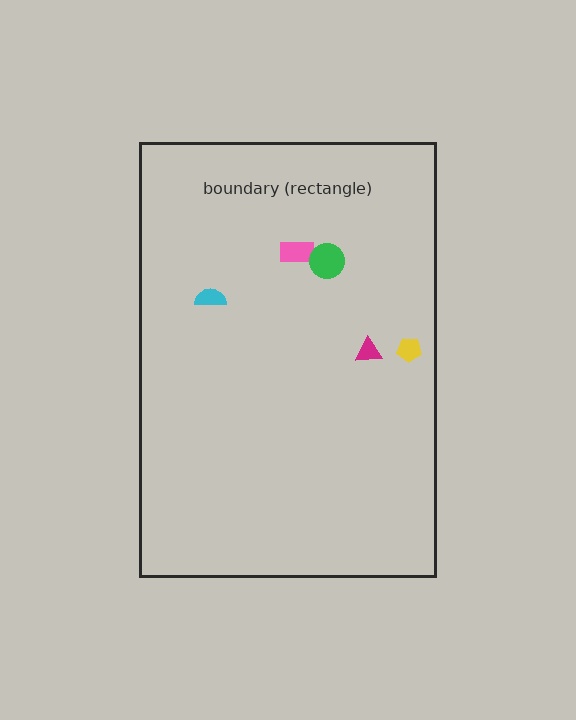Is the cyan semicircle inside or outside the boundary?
Inside.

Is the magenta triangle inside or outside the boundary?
Inside.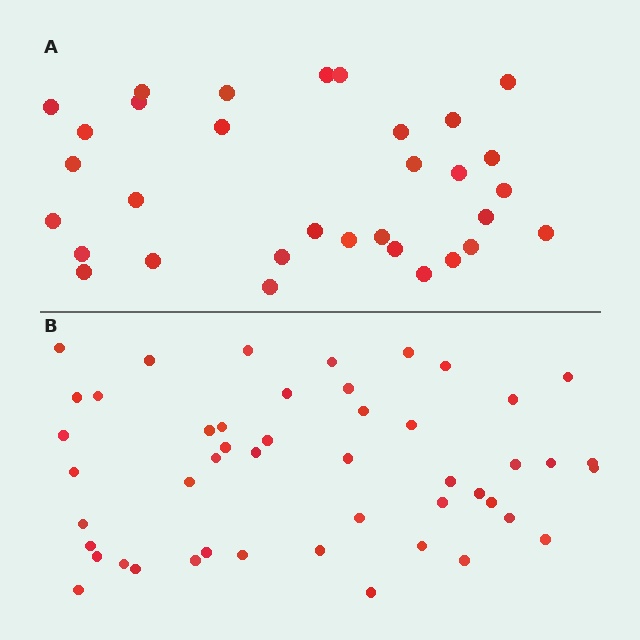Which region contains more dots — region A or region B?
Region B (the bottom region) has more dots.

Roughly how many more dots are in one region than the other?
Region B has approximately 15 more dots than region A.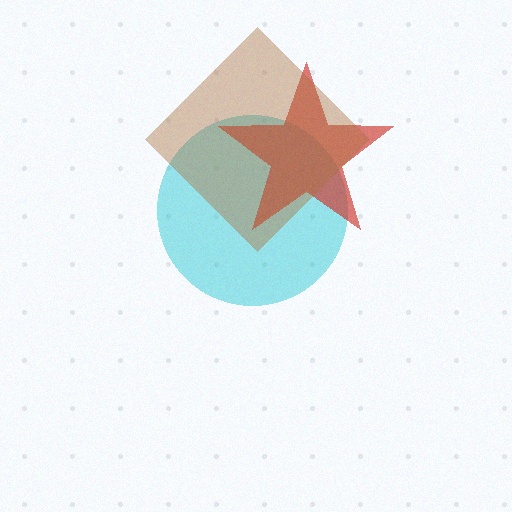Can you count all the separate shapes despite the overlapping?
Yes, there are 3 separate shapes.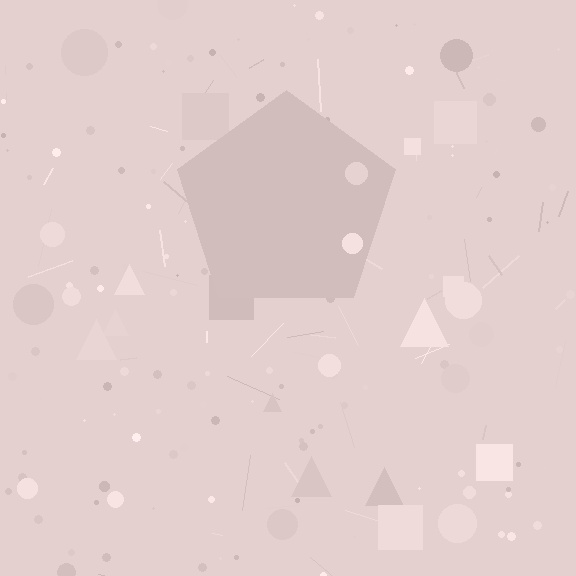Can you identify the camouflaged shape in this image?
The camouflaged shape is a pentagon.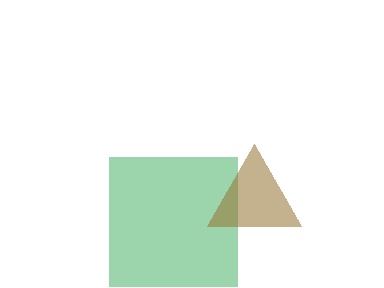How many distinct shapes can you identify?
There are 2 distinct shapes: a green square, a brown triangle.